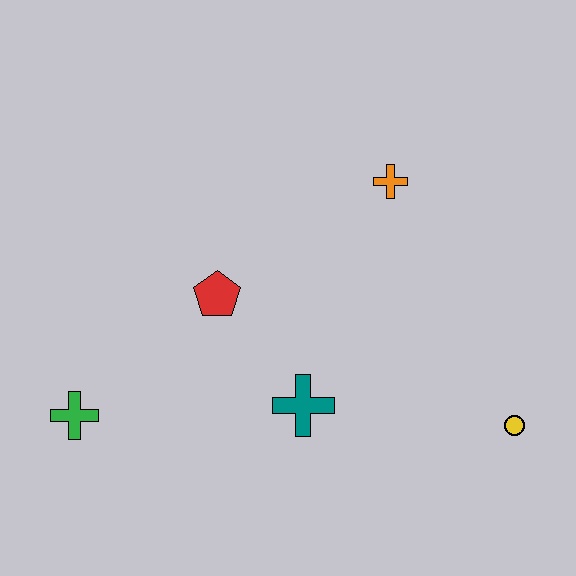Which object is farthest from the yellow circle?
The green cross is farthest from the yellow circle.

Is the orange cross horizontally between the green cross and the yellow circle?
Yes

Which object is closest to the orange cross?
The red pentagon is closest to the orange cross.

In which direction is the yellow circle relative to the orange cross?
The yellow circle is below the orange cross.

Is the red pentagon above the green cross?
Yes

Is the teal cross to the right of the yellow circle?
No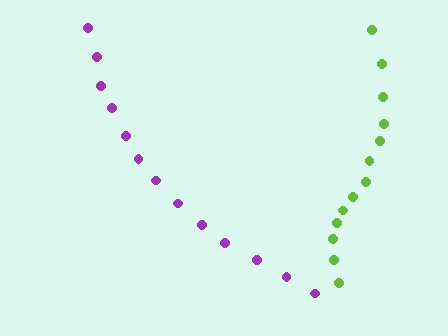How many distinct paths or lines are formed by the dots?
There are 2 distinct paths.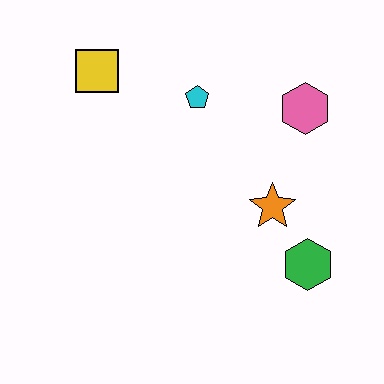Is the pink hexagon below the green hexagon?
No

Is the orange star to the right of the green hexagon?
No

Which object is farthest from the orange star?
The yellow square is farthest from the orange star.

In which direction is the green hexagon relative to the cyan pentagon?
The green hexagon is below the cyan pentagon.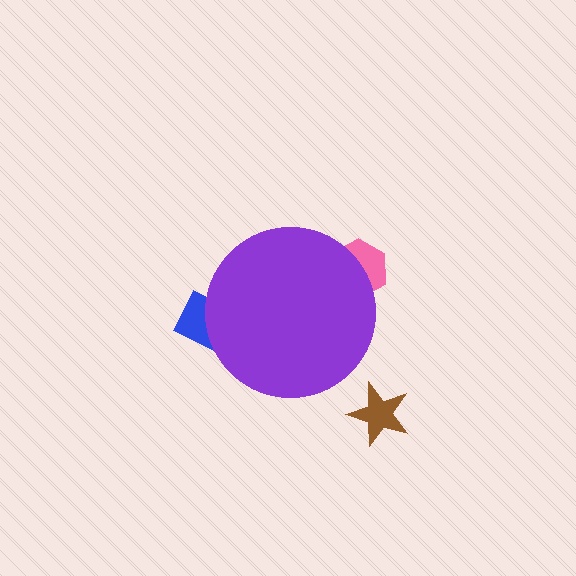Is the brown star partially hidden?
No, the brown star is fully visible.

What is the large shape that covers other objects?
A purple circle.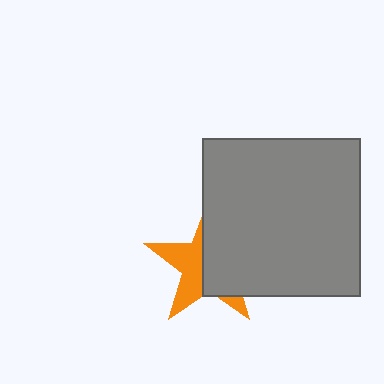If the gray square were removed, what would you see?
You would see the complete orange star.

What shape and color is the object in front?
The object in front is a gray square.